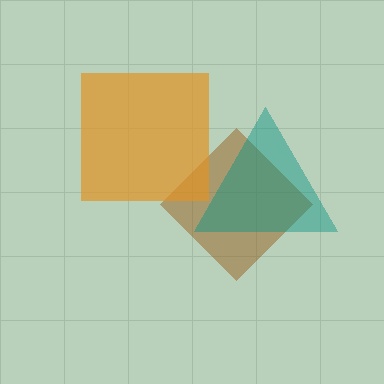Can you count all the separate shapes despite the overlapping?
Yes, there are 3 separate shapes.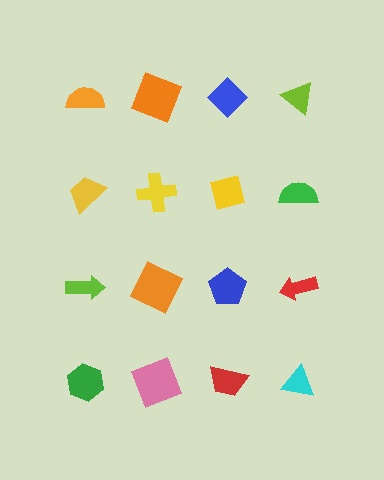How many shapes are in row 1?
4 shapes.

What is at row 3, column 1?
A lime arrow.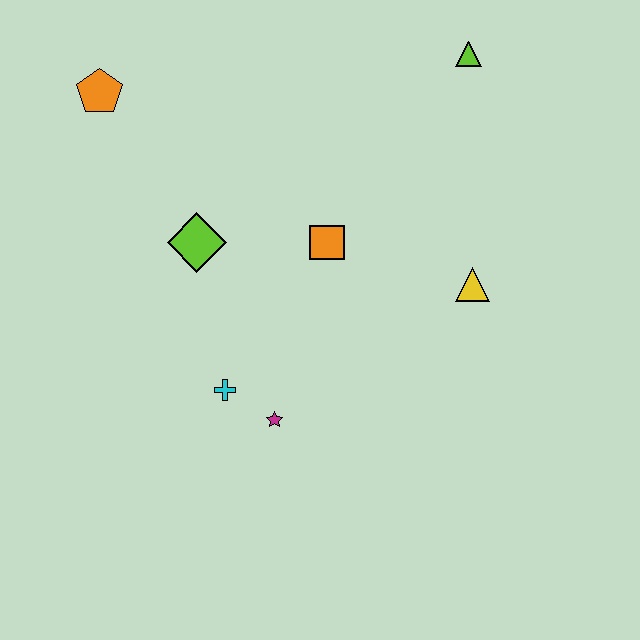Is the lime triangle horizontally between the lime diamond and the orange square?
No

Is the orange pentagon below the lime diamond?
No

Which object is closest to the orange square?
The lime diamond is closest to the orange square.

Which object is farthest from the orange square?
The orange pentagon is farthest from the orange square.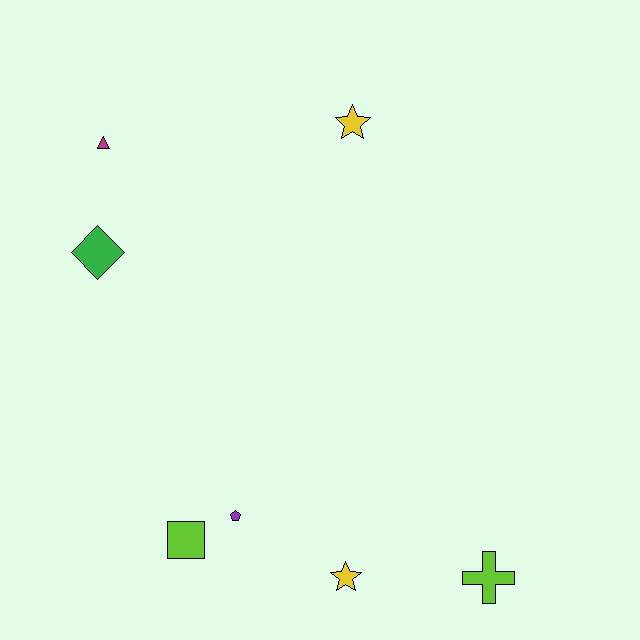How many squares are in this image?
There is 1 square.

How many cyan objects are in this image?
There are no cyan objects.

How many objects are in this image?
There are 7 objects.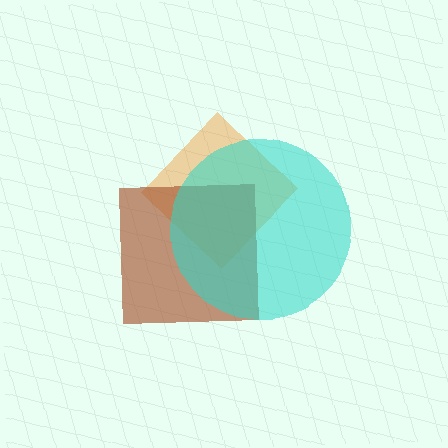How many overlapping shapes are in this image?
There are 3 overlapping shapes in the image.